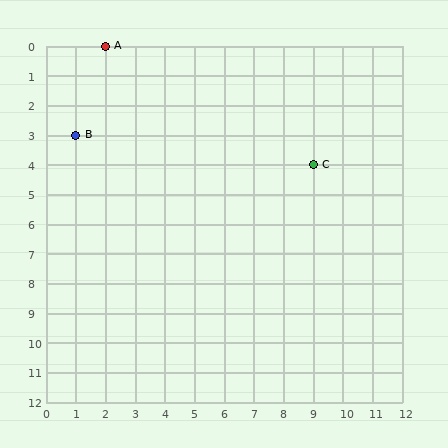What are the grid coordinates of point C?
Point C is at grid coordinates (9, 4).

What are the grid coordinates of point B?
Point B is at grid coordinates (1, 3).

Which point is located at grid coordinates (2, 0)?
Point A is at (2, 0).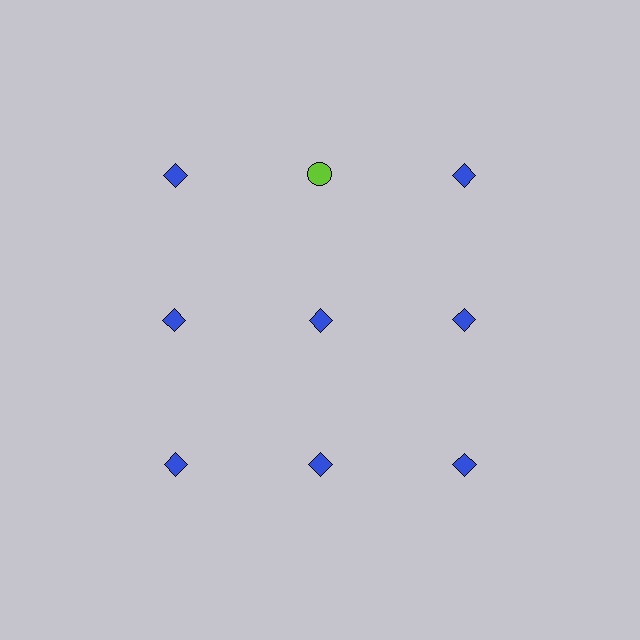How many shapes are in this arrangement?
There are 9 shapes arranged in a grid pattern.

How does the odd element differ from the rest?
It differs in both color (lime instead of blue) and shape (circle instead of diamond).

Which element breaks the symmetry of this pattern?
The lime circle in the top row, second from left column breaks the symmetry. All other shapes are blue diamonds.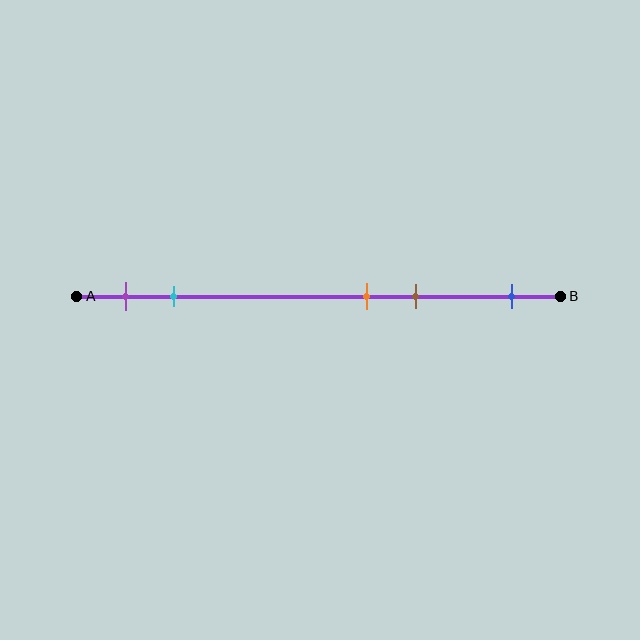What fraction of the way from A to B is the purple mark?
The purple mark is approximately 10% (0.1) of the way from A to B.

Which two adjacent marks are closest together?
The orange and brown marks are the closest adjacent pair.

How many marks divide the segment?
There are 5 marks dividing the segment.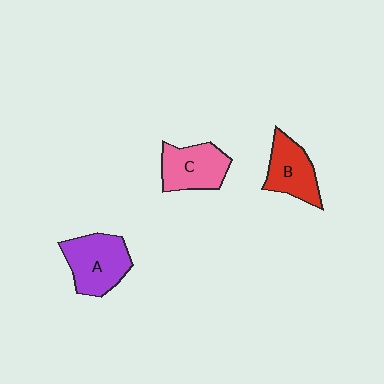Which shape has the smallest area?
Shape B (red).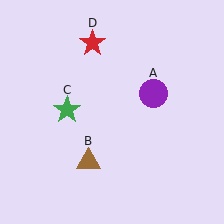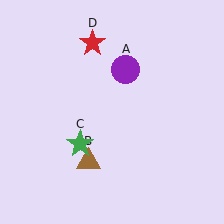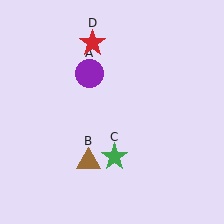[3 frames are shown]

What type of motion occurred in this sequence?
The purple circle (object A), green star (object C) rotated counterclockwise around the center of the scene.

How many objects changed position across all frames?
2 objects changed position: purple circle (object A), green star (object C).